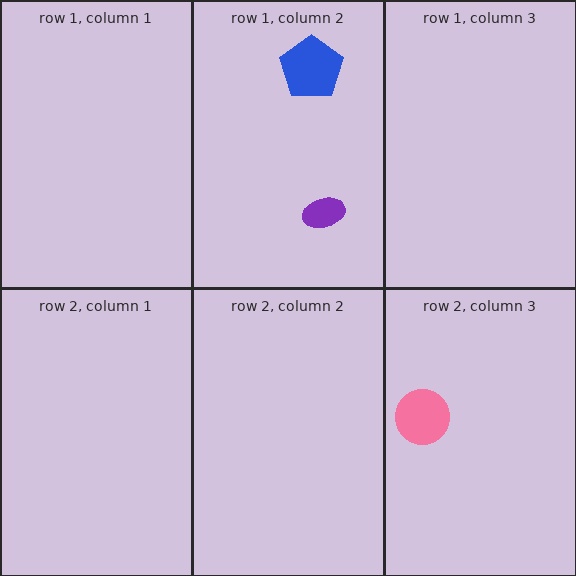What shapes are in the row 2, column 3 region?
The pink circle.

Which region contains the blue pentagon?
The row 1, column 2 region.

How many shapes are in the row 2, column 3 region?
1.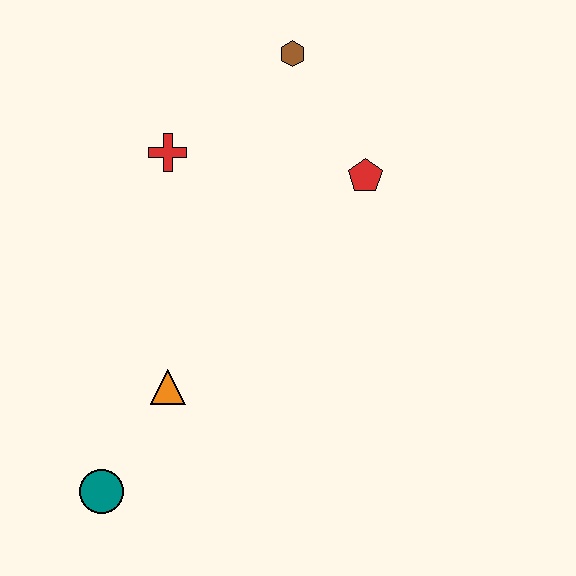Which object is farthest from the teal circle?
The brown hexagon is farthest from the teal circle.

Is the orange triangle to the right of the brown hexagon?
No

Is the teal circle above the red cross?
No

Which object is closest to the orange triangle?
The teal circle is closest to the orange triangle.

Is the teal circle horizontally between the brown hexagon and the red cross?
No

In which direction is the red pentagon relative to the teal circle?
The red pentagon is above the teal circle.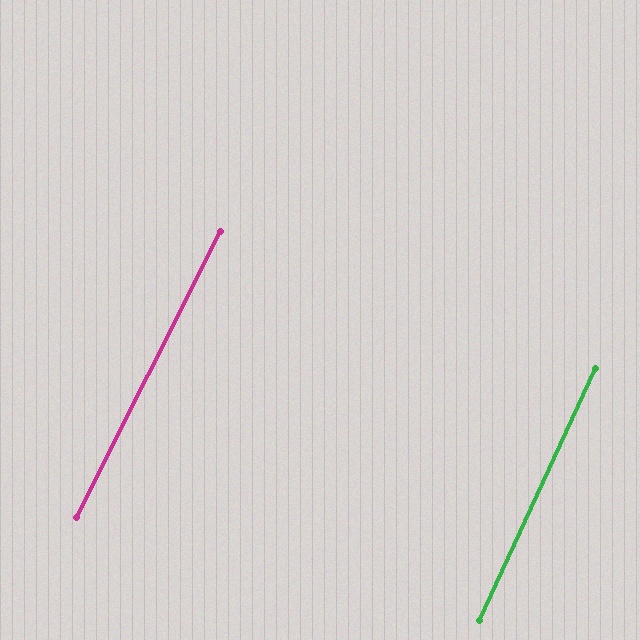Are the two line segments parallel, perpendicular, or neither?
Parallel — their directions differ by only 1.9°.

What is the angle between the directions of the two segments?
Approximately 2 degrees.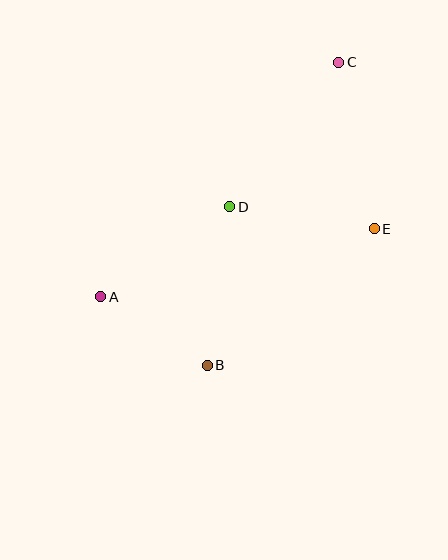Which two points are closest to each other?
Points A and B are closest to each other.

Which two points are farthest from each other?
Points A and C are farthest from each other.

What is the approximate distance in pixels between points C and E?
The distance between C and E is approximately 170 pixels.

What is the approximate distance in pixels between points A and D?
The distance between A and D is approximately 158 pixels.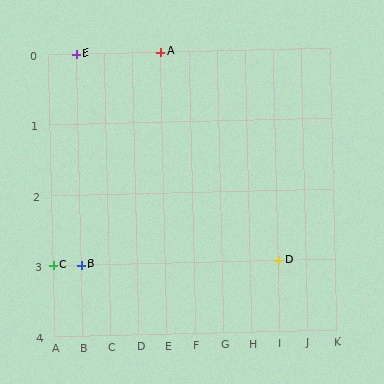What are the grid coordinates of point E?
Point E is at grid coordinates (B, 0).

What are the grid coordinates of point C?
Point C is at grid coordinates (A, 3).